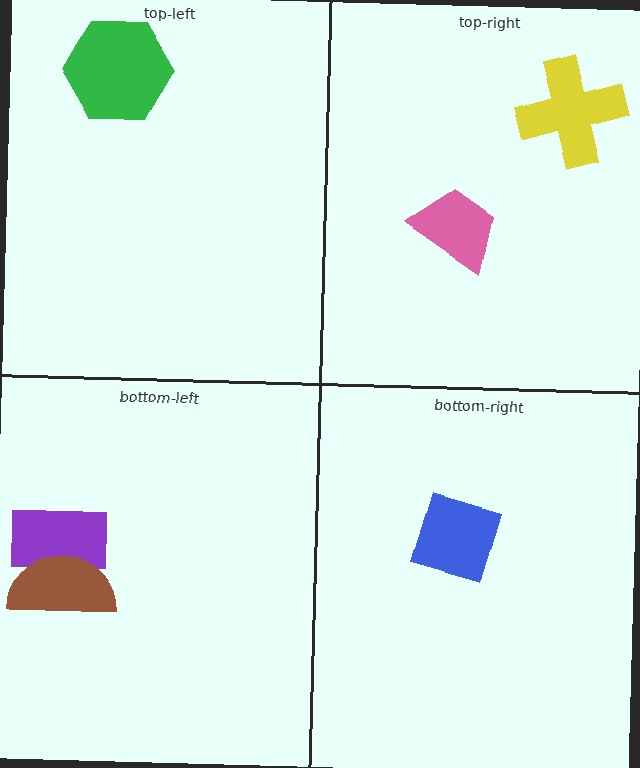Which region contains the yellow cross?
The top-right region.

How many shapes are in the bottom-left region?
2.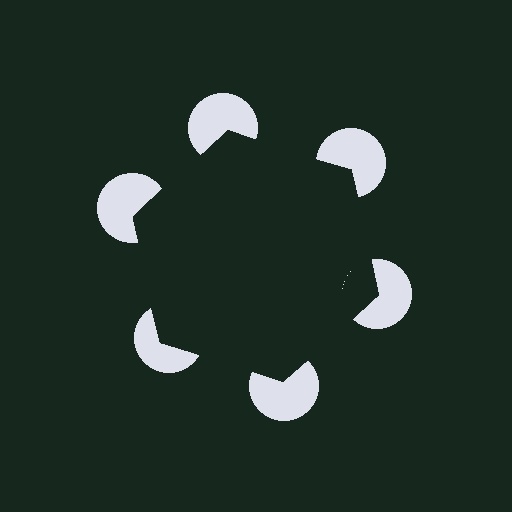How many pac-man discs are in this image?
There are 6 — one at each vertex of the illusory hexagon.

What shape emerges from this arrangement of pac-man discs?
An illusory hexagon — its edges are inferred from the aligned wedge cuts in the pac-man discs, not physically drawn.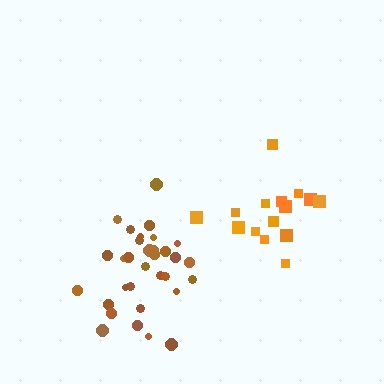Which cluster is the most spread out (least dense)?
Orange.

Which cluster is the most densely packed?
Brown.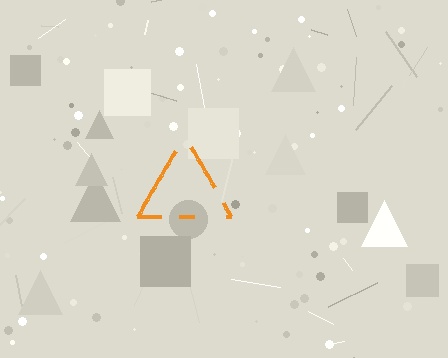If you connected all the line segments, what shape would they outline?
They would outline a triangle.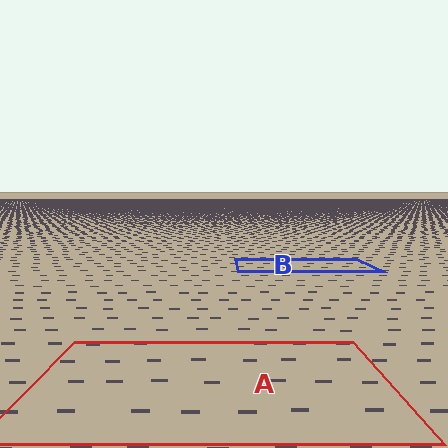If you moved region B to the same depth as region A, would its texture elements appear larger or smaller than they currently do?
They would appear larger. At a closer depth, the same texture elements are projected at a bigger on-screen size.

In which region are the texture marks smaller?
The texture marks are smaller in region B, because it is farther away.